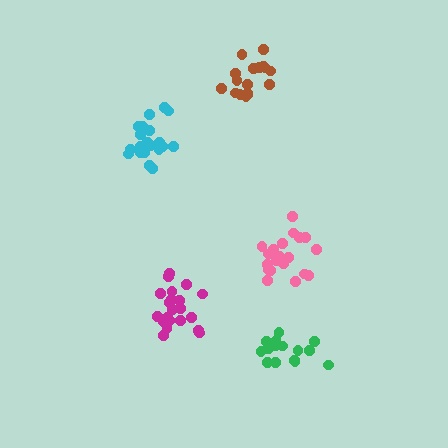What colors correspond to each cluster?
The clusters are colored: green, cyan, magenta, pink, brown.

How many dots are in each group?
Group 1: 16 dots, Group 2: 21 dots, Group 3: 21 dots, Group 4: 20 dots, Group 5: 18 dots (96 total).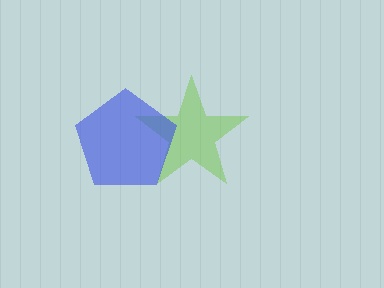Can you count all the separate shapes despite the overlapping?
Yes, there are 2 separate shapes.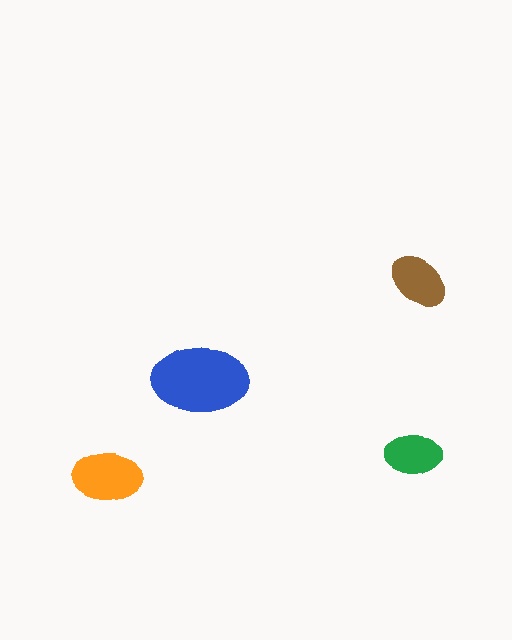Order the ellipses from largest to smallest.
the blue one, the orange one, the brown one, the green one.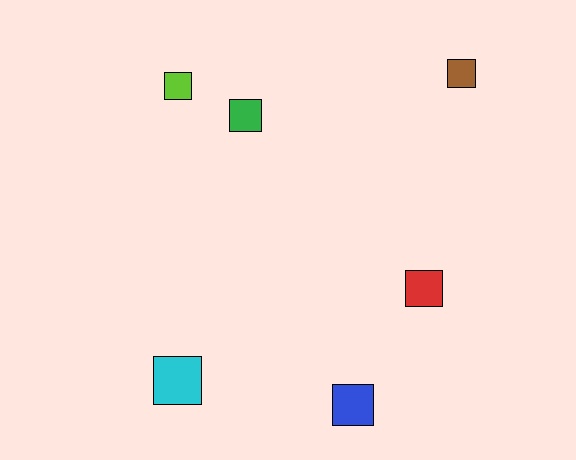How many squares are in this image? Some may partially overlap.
There are 6 squares.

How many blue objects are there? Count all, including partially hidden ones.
There is 1 blue object.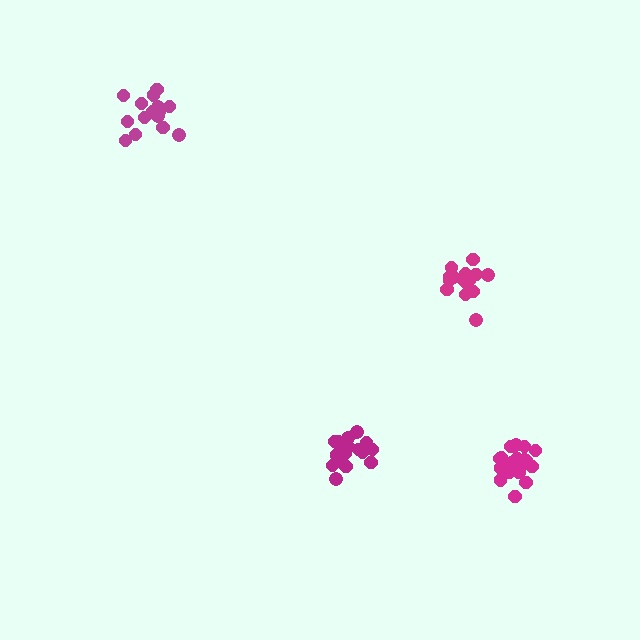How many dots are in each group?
Group 1: 18 dots, Group 2: 15 dots, Group 3: 21 dots, Group 4: 18 dots (72 total).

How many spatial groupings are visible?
There are 4 spatial groupings.